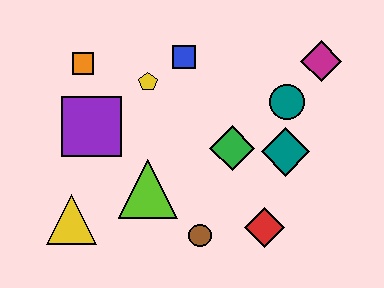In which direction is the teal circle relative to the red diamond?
The teal circle is above the red diamond.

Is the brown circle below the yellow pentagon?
Yes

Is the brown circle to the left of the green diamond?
Yes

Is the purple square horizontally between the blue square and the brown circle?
No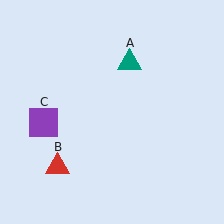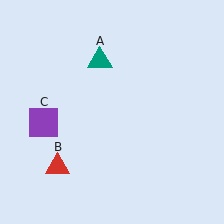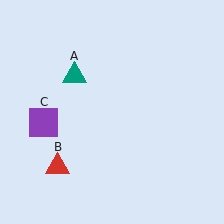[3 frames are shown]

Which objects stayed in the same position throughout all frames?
Red triangle (object B) and purple square (object C) remained stationary.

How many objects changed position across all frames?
1 object changed position: teal triangle (object A).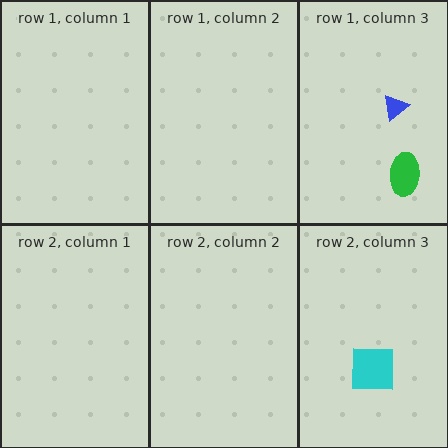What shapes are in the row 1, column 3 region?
The blue triangle, the green ellipse.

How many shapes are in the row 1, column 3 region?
2.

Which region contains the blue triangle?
The row 1, column 3 region.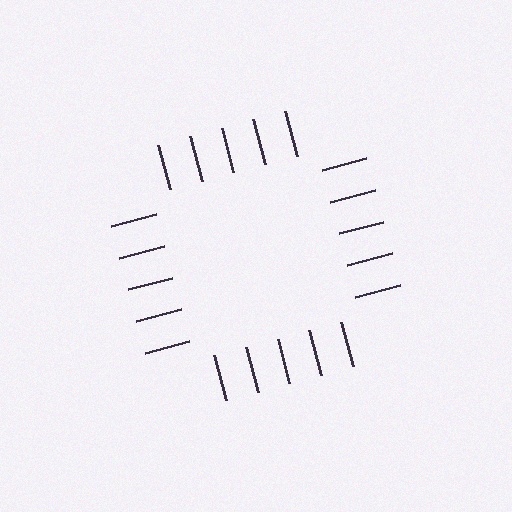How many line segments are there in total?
20 — 5 along each of the 4 edges.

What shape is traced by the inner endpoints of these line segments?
An illusory square — the line segments terminate on its edges but no continuous stroke is drawn.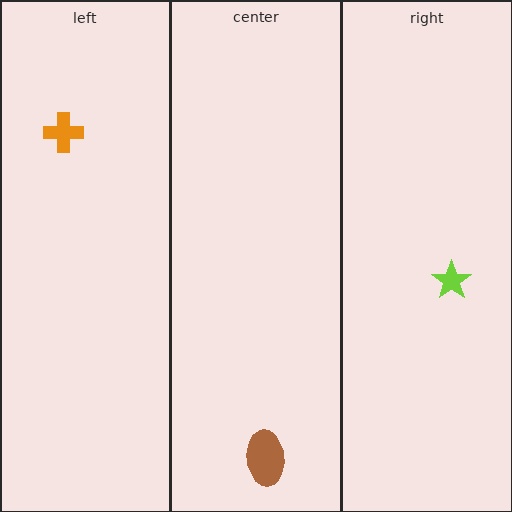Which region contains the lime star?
The right region.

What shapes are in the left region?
The orange cross.